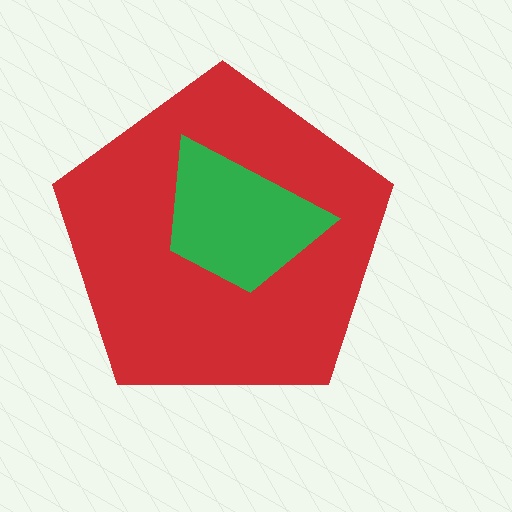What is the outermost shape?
The red pentagon.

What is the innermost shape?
The green trapezoid.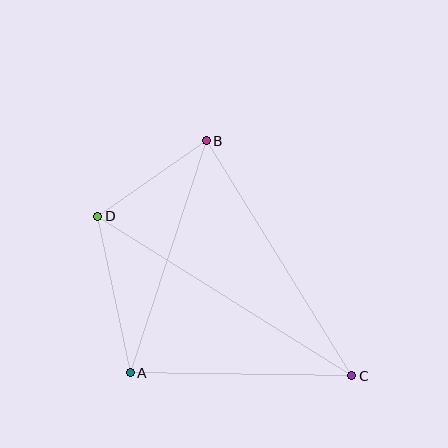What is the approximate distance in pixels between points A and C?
The distance between A and C is approximately 222 pixels.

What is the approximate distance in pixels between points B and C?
The distance between B and C is approximately 277 pixels.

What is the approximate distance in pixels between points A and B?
The distance between A and B is approximately 244 pixels.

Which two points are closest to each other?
Points B and D are closest to each other.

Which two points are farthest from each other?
Points C and D are farthest from each other.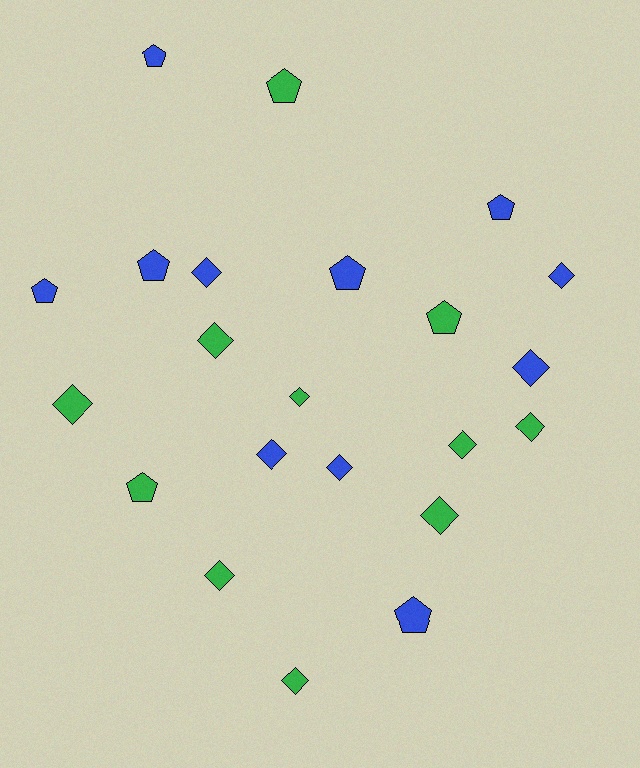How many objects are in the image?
There are 22 objects.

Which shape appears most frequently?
Diamond, with 13 objects.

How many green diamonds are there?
There are 8 green diamonds.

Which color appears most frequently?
Green, with 11 objects.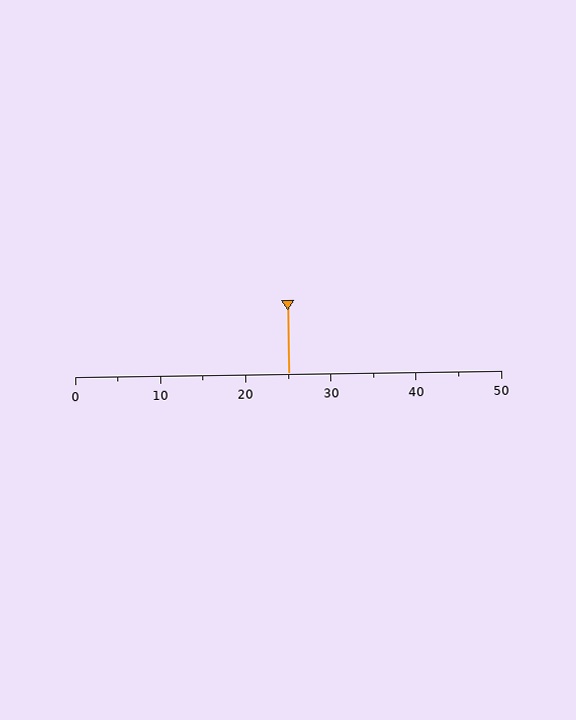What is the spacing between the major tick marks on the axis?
The major ticks are spaced 10 apart.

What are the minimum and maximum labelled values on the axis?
The axis runs from 0 to 50.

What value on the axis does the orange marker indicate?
The marker indicates approximately 25.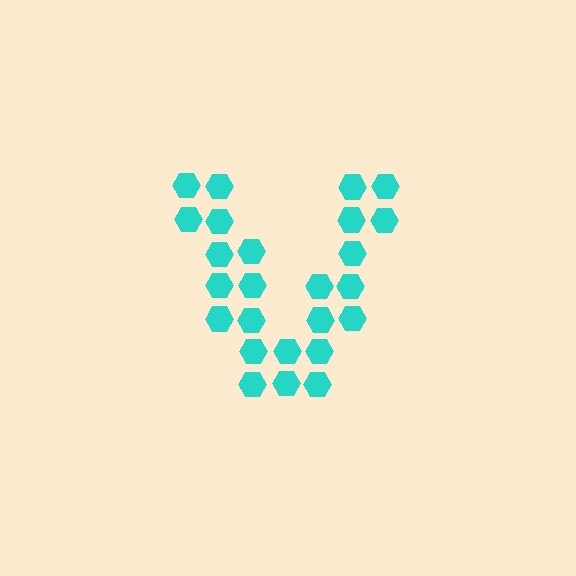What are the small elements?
The small elements are hexagons.